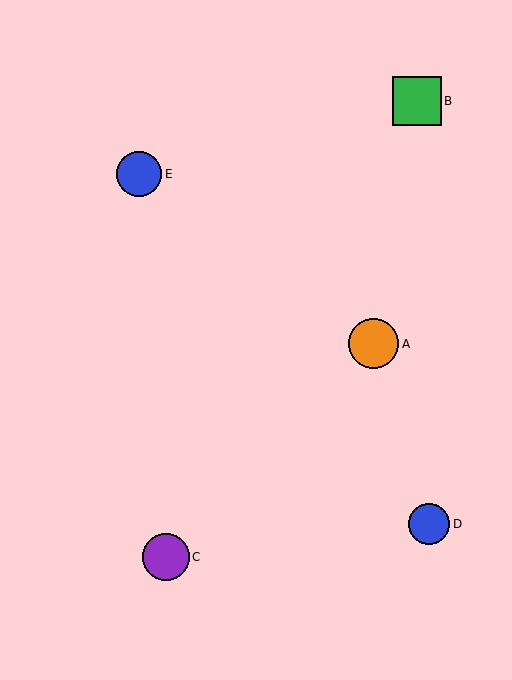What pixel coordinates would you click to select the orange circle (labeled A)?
Click at (374, 344) to select the orange circle A.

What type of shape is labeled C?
Shape C is a purple circle.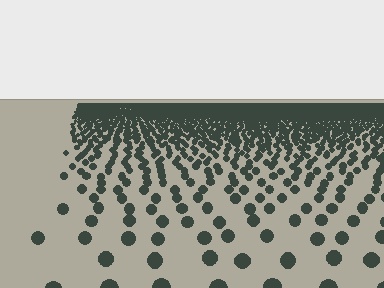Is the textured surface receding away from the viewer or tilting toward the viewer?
The surface is receding away from the viewer. Texture elements get smaller and denser toward the top.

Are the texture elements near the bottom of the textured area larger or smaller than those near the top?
Larger. Near the bottom, elements are closer to the viewer and appear at a bigger on-screen size.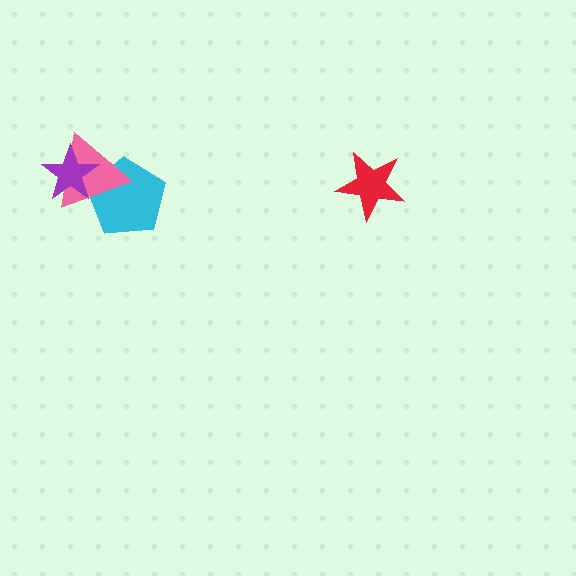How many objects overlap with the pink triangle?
2 objects overlap with the pink triangle.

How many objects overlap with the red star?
0 objects overlap with the red star.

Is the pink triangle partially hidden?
Yes, it is partially covered by another shape.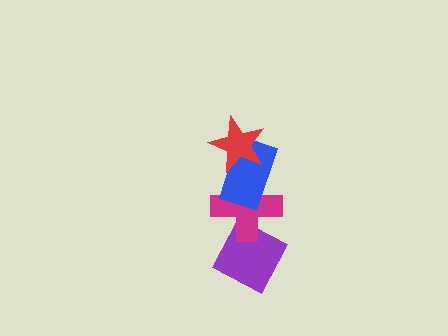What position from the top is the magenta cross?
The magenta cross is 3rd from the top.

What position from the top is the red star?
The red star is 1st from the top.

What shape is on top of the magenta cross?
The blue rectangle is on top of the magenta cross.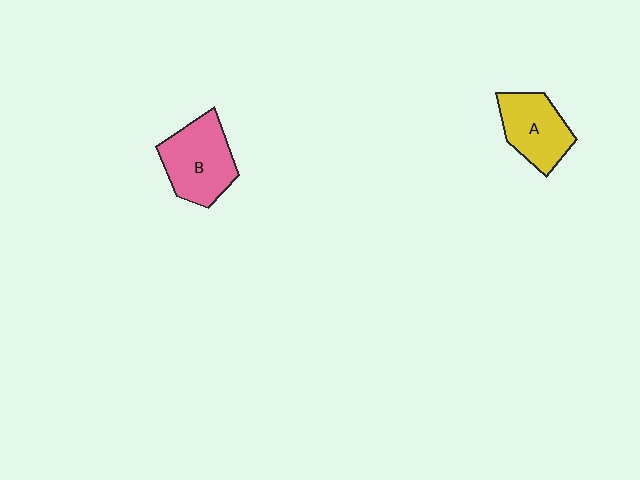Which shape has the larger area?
Shape B (pink).